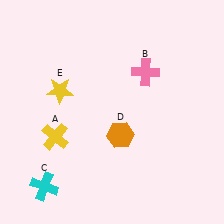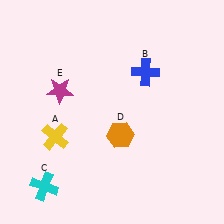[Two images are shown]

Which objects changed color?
B changed from pink to blue. E changed from yellow to magenta.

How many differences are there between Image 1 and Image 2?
There are 2 differences between the two images.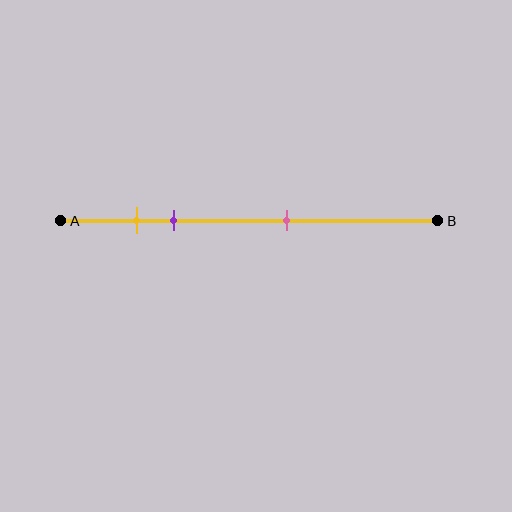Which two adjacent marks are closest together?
The yellow and purple marks are the closest adjacent pair.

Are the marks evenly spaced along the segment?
No, the marks are not evenly spaced.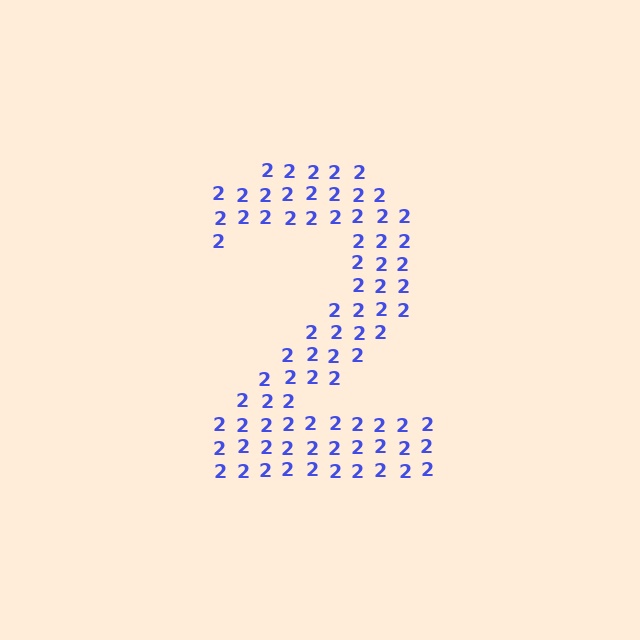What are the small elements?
The small elements are digit 2's.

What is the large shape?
The large shape is the digit 2.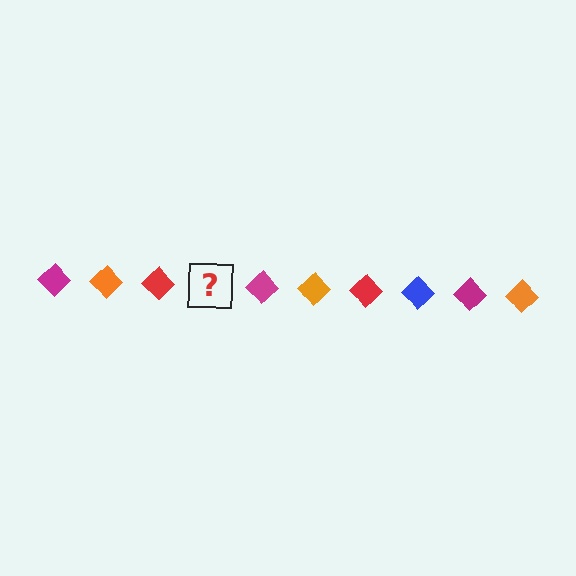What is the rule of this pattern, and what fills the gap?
The rule is that the pattern cycles through magenta, orange, red, blue diamonds. The gap should be filled with a blue diamond.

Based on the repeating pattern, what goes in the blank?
The blank should be a blue diamond.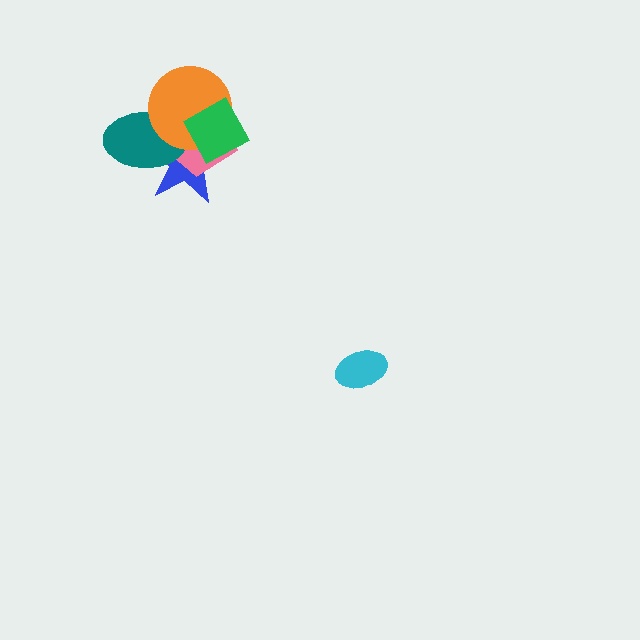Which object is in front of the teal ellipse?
The orange circle is in front of the teal ellipse.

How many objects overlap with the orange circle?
4 objects overlap with the orange circle.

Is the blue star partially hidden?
Yes, it is partially covered by another shape.